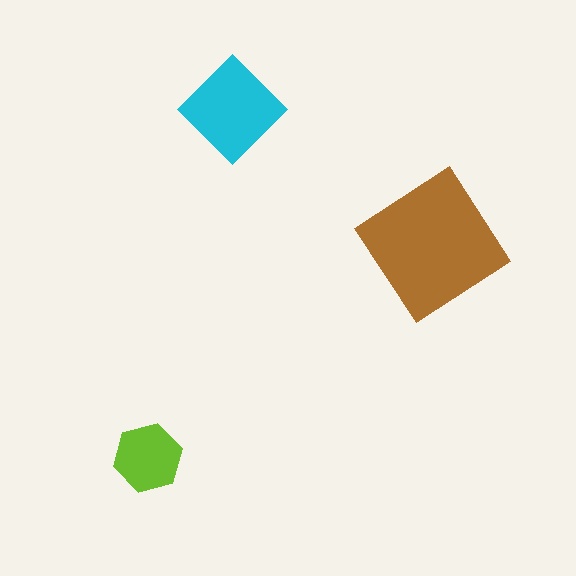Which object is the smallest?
The lime hexagon.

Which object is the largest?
The brown diamond.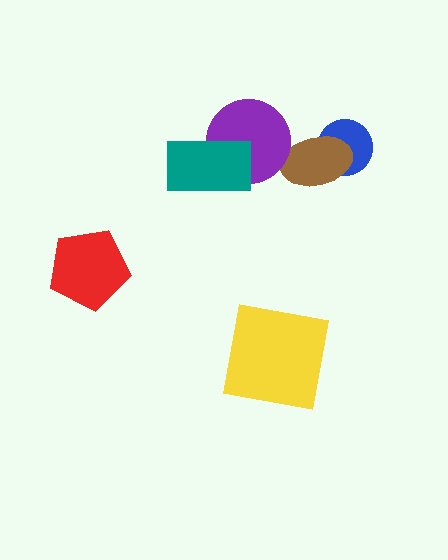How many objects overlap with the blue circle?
1 object overlaps with the blue circle.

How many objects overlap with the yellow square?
0 objects overlap with the yellow square.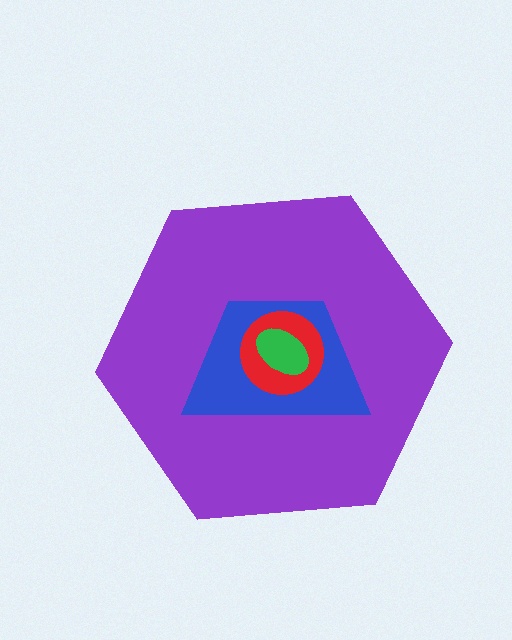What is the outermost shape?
The purple hexagon.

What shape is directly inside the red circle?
The green ellipse.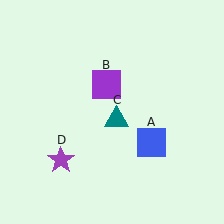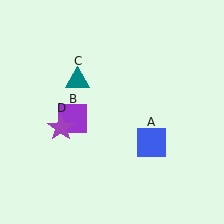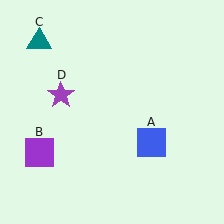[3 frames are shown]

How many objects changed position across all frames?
3 objects changed position: purple square (object B), teal triangle (object C), purple star (object D).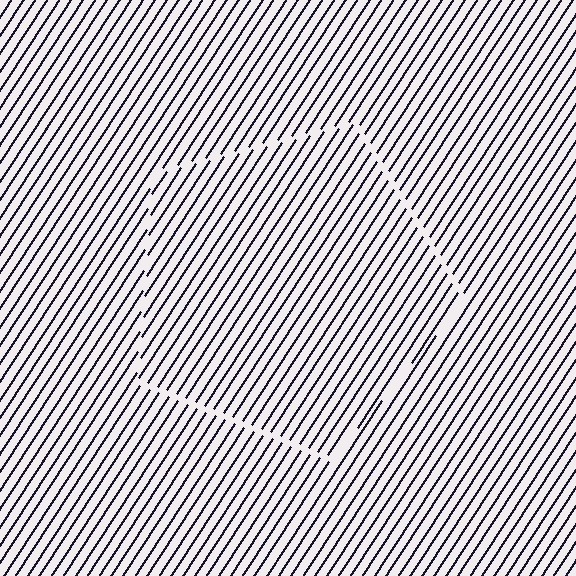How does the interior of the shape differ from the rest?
The interior of the shape contains the same grating, shifted by half a period — the contour is defined by the phase discontinuity where line-ends from the inner and outer gratings abut.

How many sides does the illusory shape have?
5 sides — the line-ends trace a pentagon.